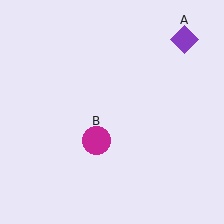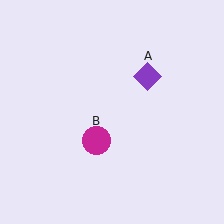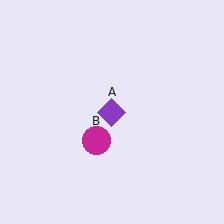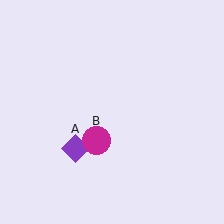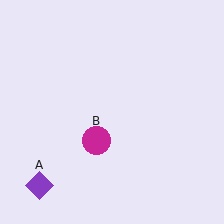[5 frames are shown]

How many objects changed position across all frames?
1 object changed position: purple diamond (object A).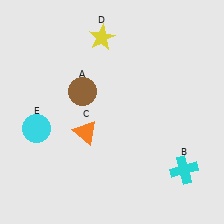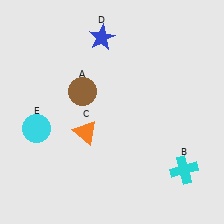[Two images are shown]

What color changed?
The star (D) changed from yellow in Image 1 to blue in Image 2.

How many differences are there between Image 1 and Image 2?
There is 1 difference between the two images.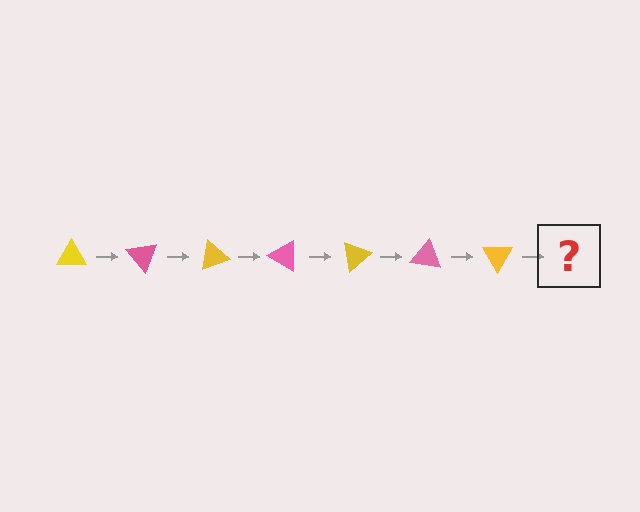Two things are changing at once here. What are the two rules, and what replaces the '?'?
The two rules are that it rotates 50 degrees each step and the color cycles through yellow and pink. The '?' should be a pink triangle, rotated 350 degrees from the start.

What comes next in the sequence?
The next element should be a pink triangle, rotated 350 degrees from the start.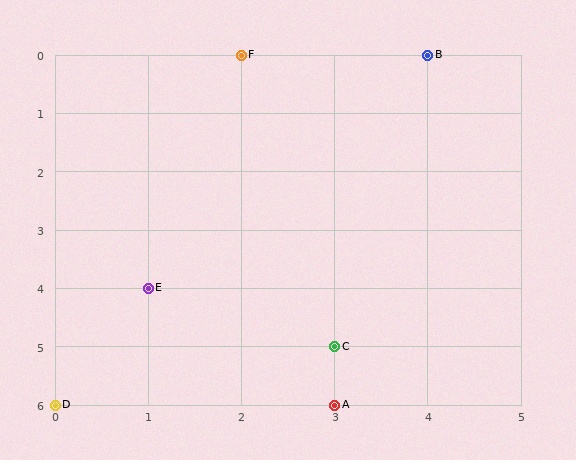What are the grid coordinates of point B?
Point B is at grid coordinates (4, 0).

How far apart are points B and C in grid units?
Points B and C are 1 column and 5 rows apart (about 5.1 grid units diagonally).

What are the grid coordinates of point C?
Point C is at grid coordinates (3, 5).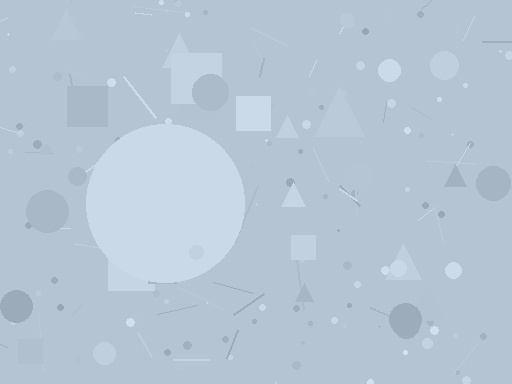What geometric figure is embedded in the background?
A circle is embedded in the background.